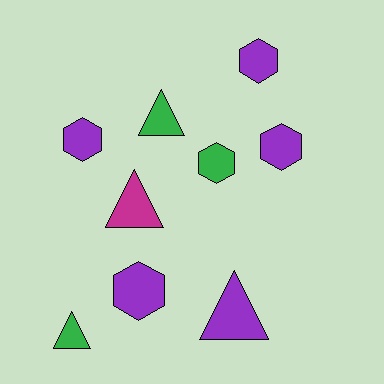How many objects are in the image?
There are 9 objects.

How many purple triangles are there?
There is 1 purple triangle.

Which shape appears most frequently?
Hexagon, with 5 objects.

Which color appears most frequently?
Purple, with 5 objects.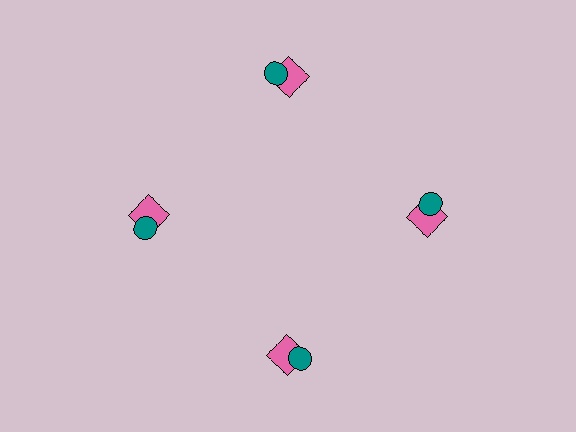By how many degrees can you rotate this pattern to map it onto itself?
The pattern maps onto itself every 90 degrees of rotation.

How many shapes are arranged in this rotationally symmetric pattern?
There are 8 shapes, arranged in 4 groups of 2.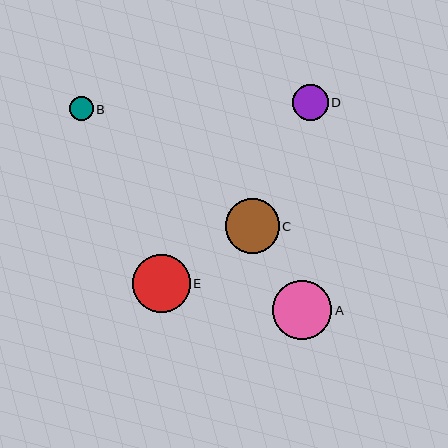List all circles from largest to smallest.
From largest to smallest: A, E, C, D, B.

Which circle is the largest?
Circle A is the largest with a size of approximately 59 pixels.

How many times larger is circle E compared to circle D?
Circle E is approximately 1.6 times the size of circle D.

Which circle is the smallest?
Circle B is the smallest with a size of approximately 24 pixels.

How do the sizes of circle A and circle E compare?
Circle A and circle E are approximately the same size.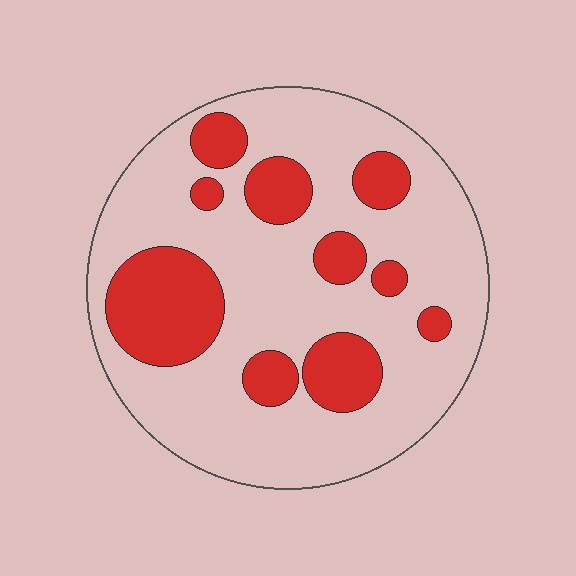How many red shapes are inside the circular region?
10.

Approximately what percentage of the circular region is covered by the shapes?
Approximately 25%.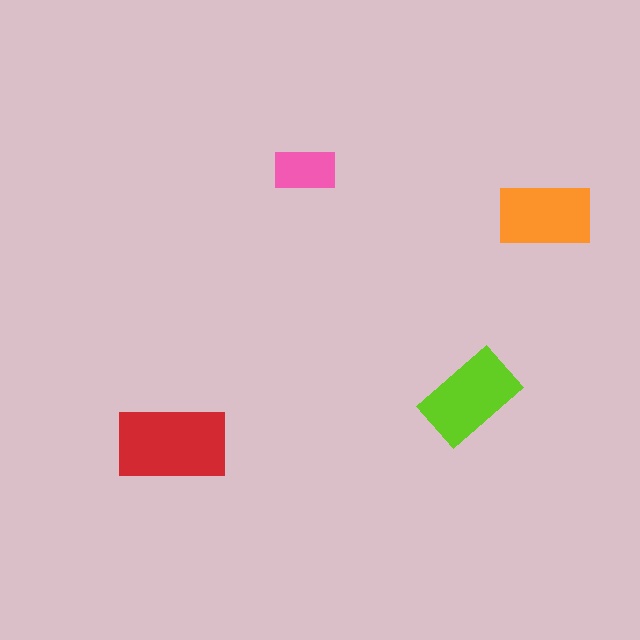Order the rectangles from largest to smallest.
the red one, the lime one, the orange one, the pink one.